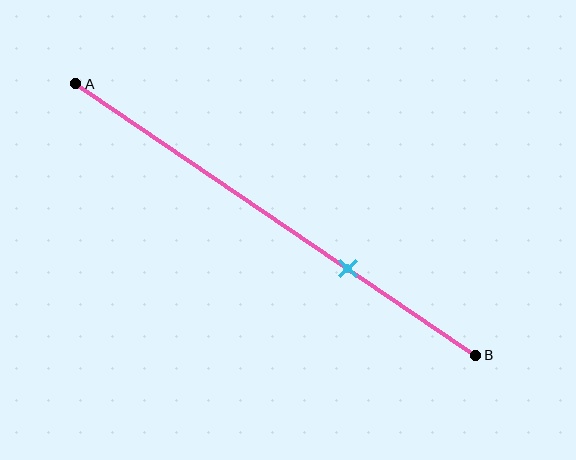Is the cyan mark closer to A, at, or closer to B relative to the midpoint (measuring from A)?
The cyan mark is closer to point B than the midpoint of segment AB.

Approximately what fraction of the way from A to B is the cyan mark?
The cyan mark is approximately 70% of the way from A to B.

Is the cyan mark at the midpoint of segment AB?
No, the mark is at about 70% from A, not at the 50% midpoint.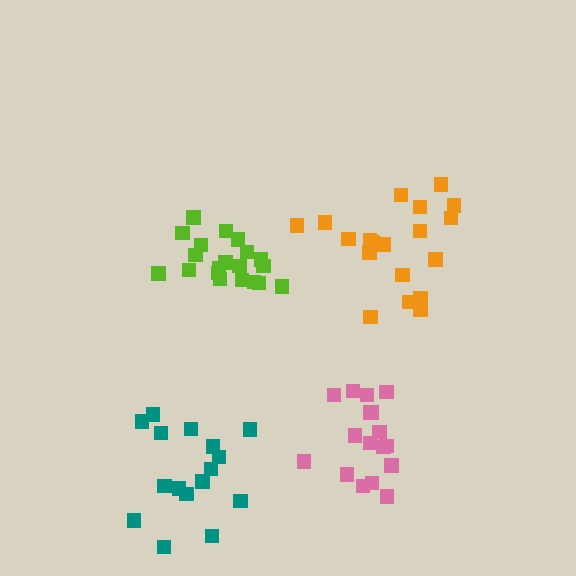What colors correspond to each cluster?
The clusters are colored: teal, pink, lime, orange.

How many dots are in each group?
Group 1: 16 dots, Group 2: 17 dots, Group 3: 20 dots, Group 4: 19 dots (72 total).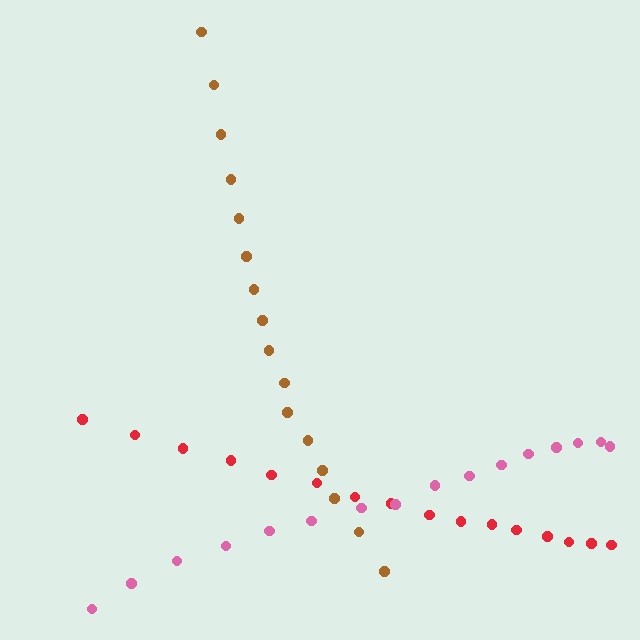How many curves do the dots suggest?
There are 3 distinct paths.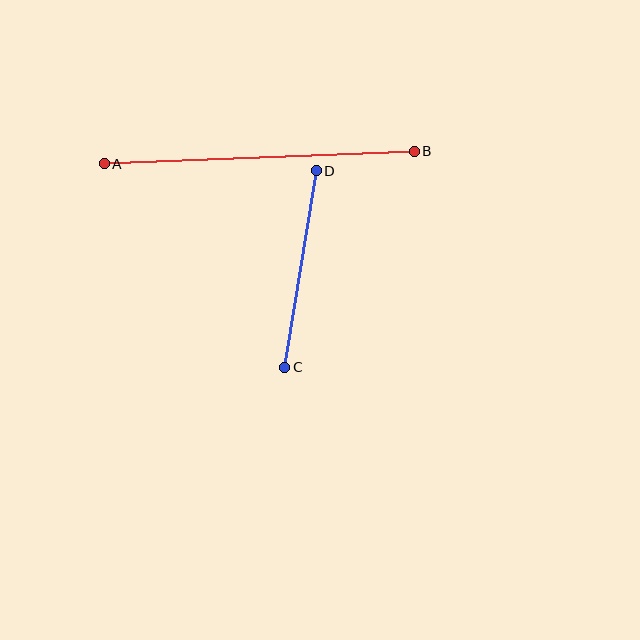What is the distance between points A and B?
The distance is approximately 310 pixels.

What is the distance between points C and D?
The distance is approximately 199 pixels.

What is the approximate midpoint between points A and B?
The midpoint is at approximately (259, 157) pixels.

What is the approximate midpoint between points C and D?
The midpoint is at approximately (301, 269) pixels.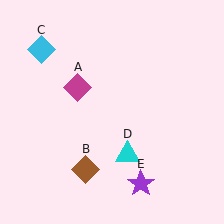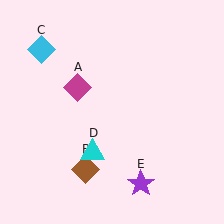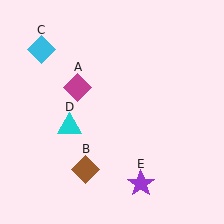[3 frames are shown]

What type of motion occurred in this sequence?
The cyan triangle (object D) rotated clockwise around the center of the scene.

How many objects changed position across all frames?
1 object changed position: cyan triangle (object D).